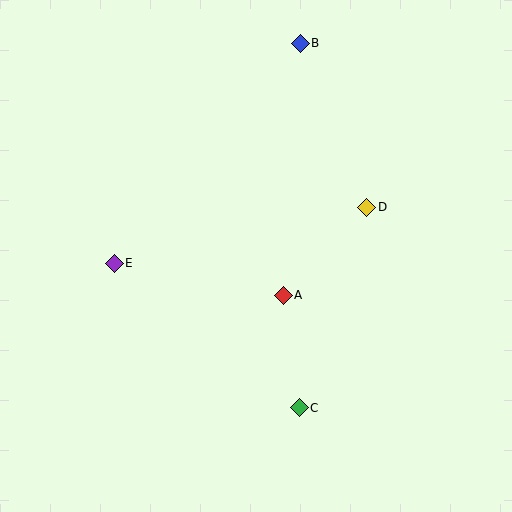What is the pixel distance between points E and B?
The distance between E and B is 288 pixels.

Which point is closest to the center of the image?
Point A at (283, 295) is closest to the center.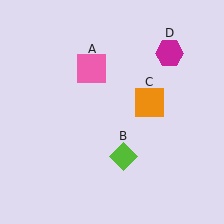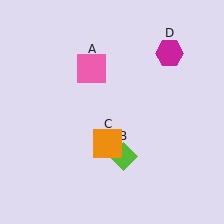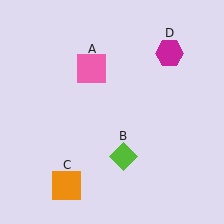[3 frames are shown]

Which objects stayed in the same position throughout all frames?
Pink square (object A) and lime diamond (object B) and magenta hexagon (object D) remained stationary.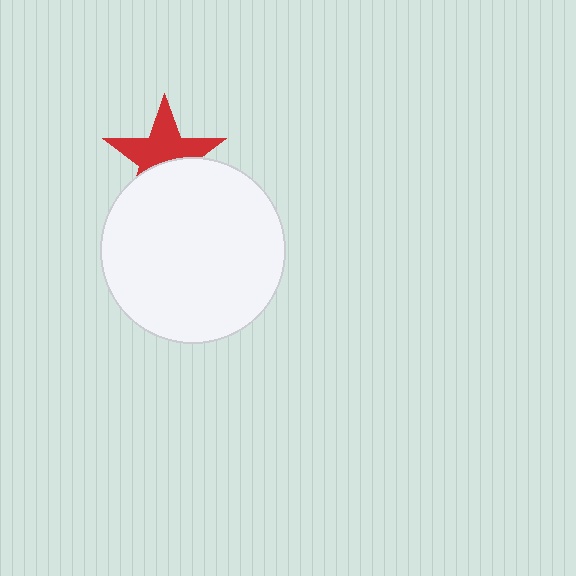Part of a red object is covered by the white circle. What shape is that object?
It is a star.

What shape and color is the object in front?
The object in front is a white circle.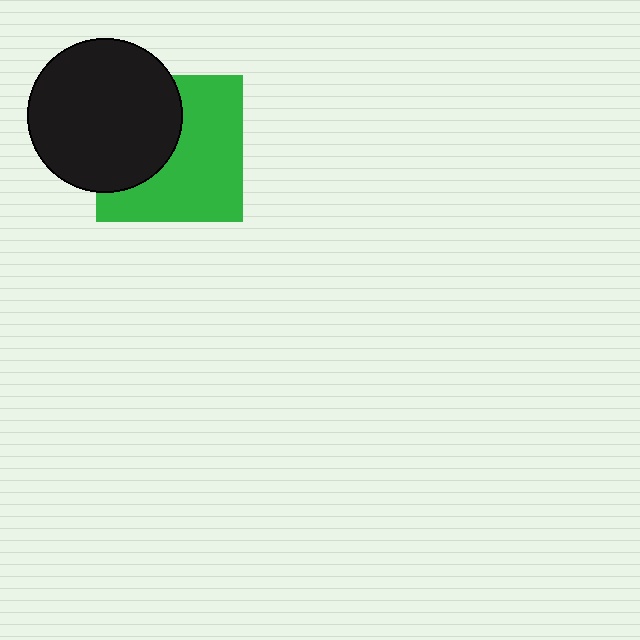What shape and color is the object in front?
The object in front is a black circle.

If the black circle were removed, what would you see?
You would see the complete green square.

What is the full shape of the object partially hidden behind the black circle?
The partially hidden object is a green square.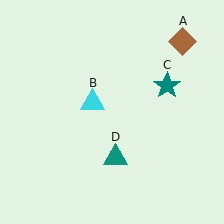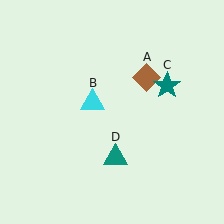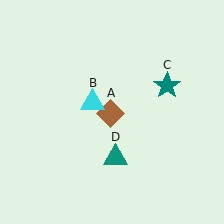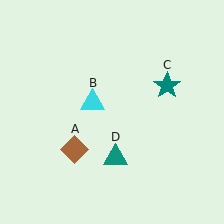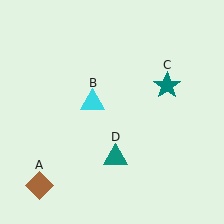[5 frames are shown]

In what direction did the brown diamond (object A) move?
The brown diamond (object A) moved down and to the left.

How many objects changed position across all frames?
1 object changed position: brown diamond (object A).